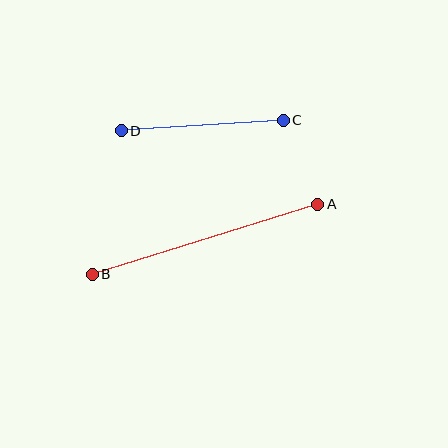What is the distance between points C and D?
The distance is approximately 162 pixels.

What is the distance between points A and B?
The distance is approximately 236 pixels.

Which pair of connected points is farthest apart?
Points A and B are farthest apart.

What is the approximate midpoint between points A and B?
The midpoint is at approximately (205, 239) pixels.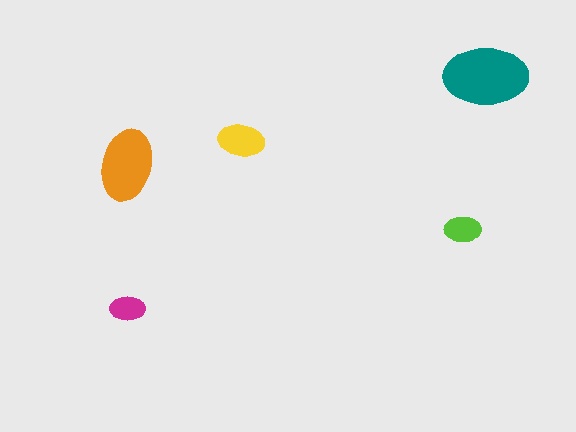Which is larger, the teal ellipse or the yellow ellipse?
The teal one.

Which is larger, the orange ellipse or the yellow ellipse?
The orange one.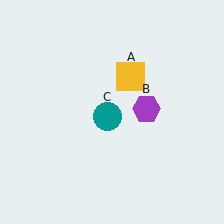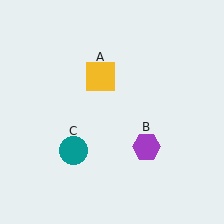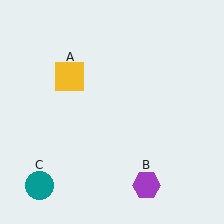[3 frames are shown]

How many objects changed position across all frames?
3 objects changed position: yellow square (object A), purple hexagon (object B), teal circle (object C).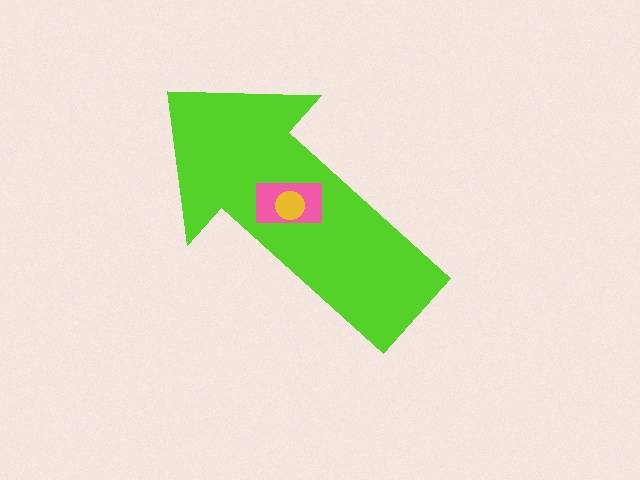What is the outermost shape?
The lime arrow.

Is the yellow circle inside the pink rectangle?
Yes.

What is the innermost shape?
The yellow circle.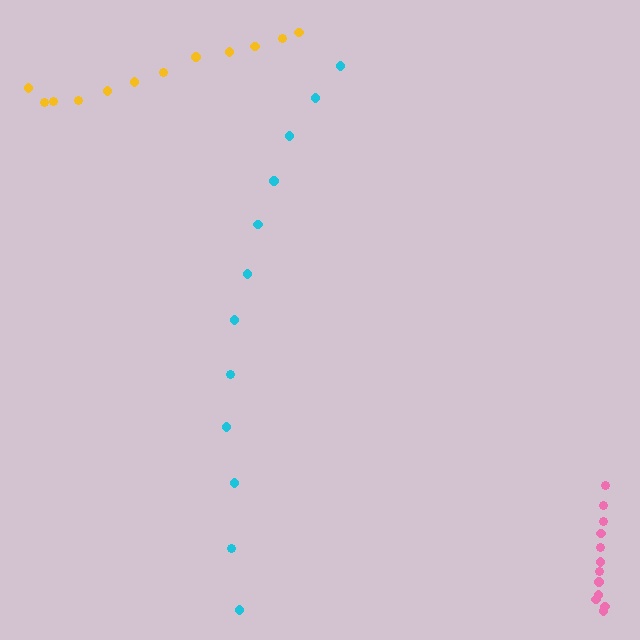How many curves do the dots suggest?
There are 3 distinct paths.